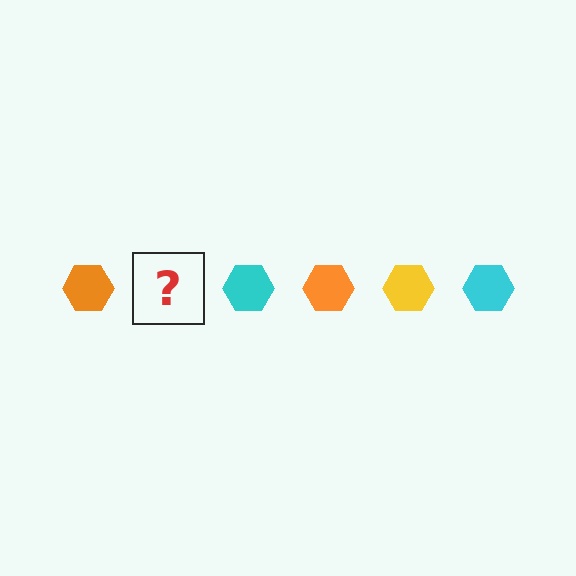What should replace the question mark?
The question mark should be replaced with a yellow hexagon.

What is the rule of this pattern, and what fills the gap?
The rule is that the pattern cycles through orange, yellow, cyan hexagons. The gap should be filled with a yellow hexagon.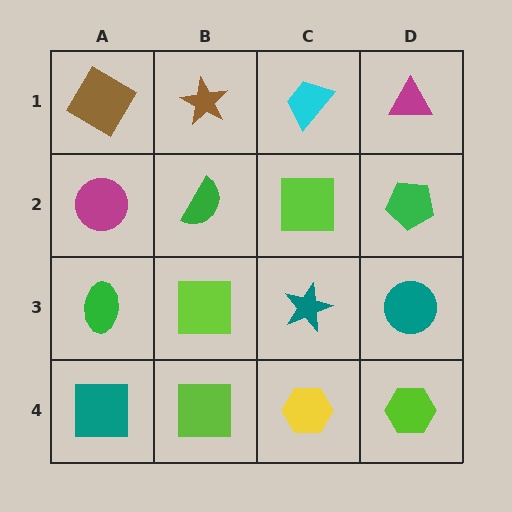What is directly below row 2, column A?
A green ellipse.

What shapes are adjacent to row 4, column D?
A teal circle (row 3, column D), a yellow hexagon (row 4, column C).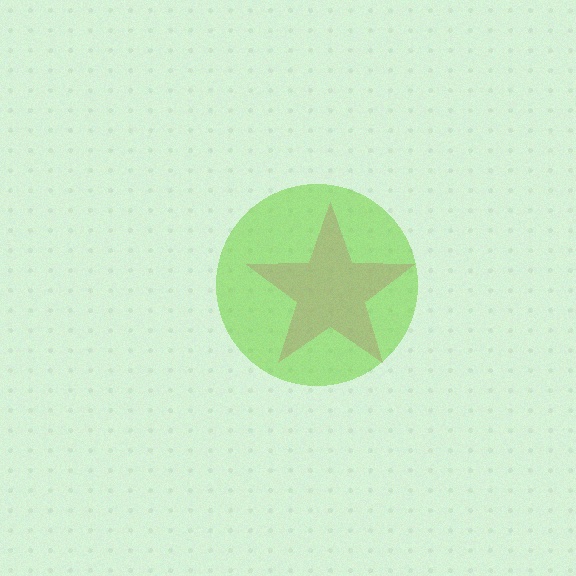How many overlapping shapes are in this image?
There are 2 overlapping shapes in the image.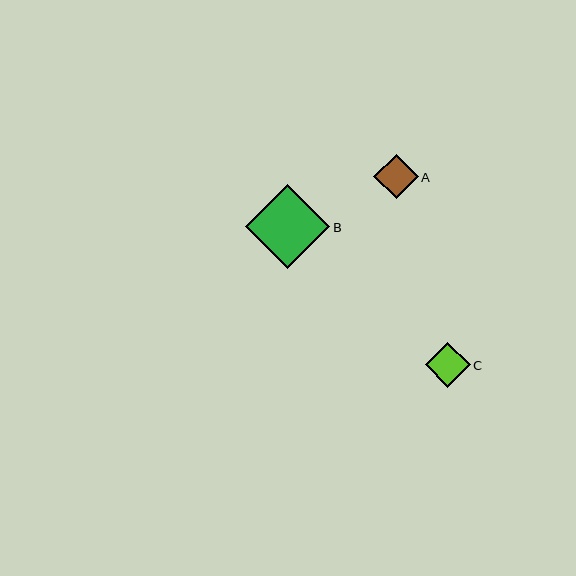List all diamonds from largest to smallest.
From largest to smallest: B, C, A.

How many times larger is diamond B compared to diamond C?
Diamond B is approximately 1.9 times the size of diamond C.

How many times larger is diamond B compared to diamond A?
Diamond B is approximately 1.9 times the size of diamond A.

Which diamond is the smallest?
Diamond A is the smallest with a size of approximately 45 pixels.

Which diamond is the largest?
Diamond B is the largest with a size of approximately 84 pixels.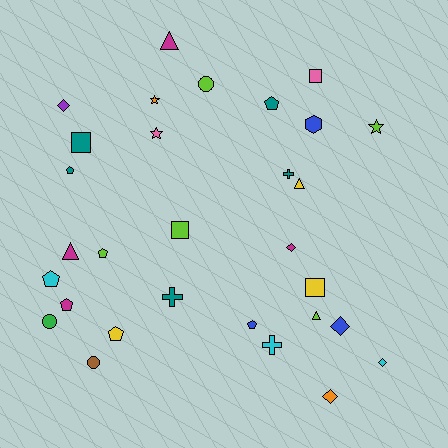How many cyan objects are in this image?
There are 3 cyan objects.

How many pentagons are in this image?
There are 7 pentagons.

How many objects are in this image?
There are 30 objects.